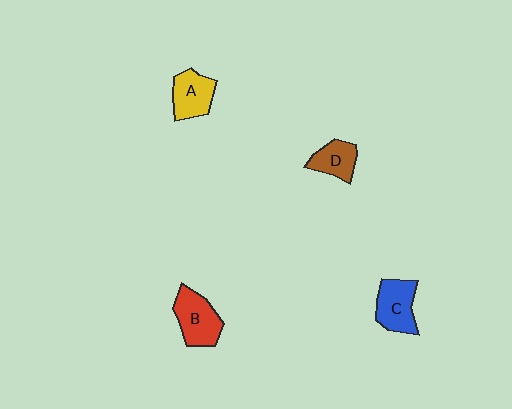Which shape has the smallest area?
Shape D (brown).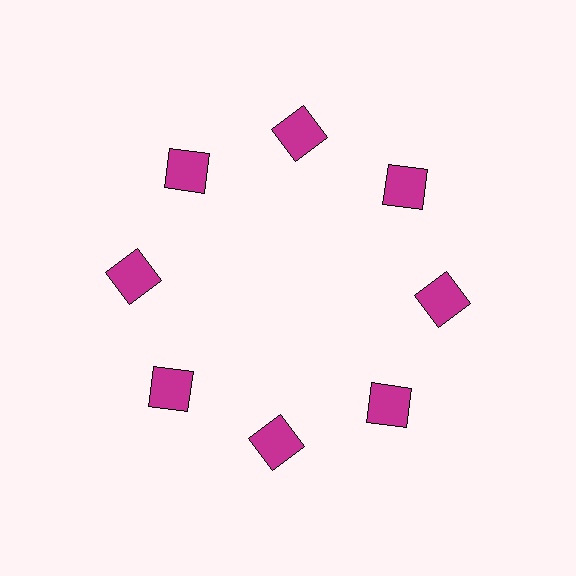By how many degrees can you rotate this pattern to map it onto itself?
The pattern maps onto itself every 45 degrees of rotation.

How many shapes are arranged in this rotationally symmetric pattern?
There are 8 shapes, arranged in 8 groups of 1.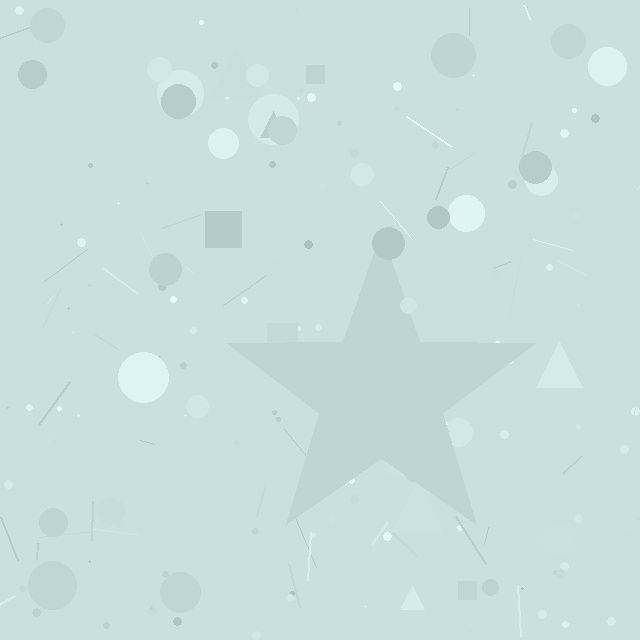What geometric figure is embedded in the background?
A star is embedded in the background.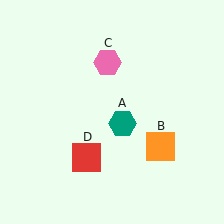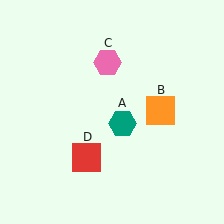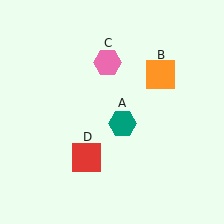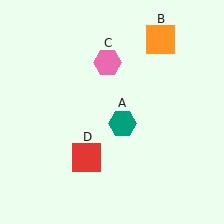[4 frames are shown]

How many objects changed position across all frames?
1 object changed position: orange square (object B).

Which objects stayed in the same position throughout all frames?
Teal hexagon (object A) and pink hexagon (object C) and red square (object D) remained stationary.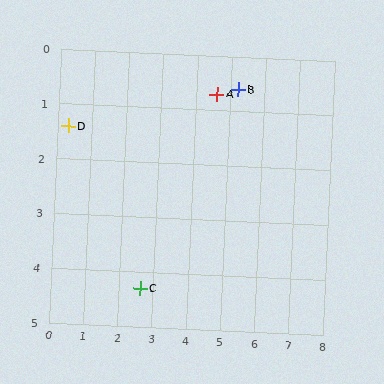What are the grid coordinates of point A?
Point A is at approximately (4.6, 0.7).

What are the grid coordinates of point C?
Point C is at approximately (2.6, 4.3).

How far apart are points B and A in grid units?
Points B and A are about 0.6 grid units apart.